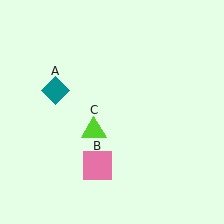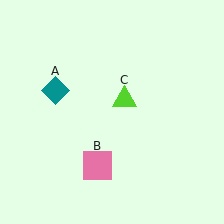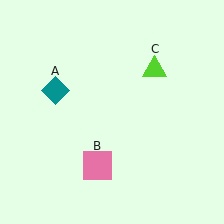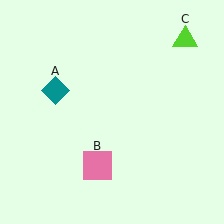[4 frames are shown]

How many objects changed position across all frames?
1 object changed position: lime triangle (object C).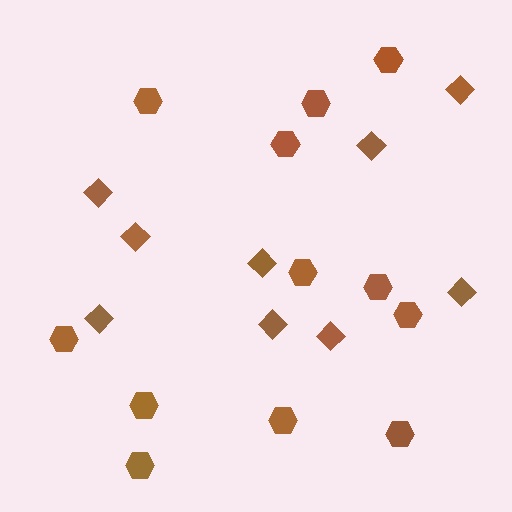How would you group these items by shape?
There are 2 groups: one group of hexagons (12) and one group of diamonds (9).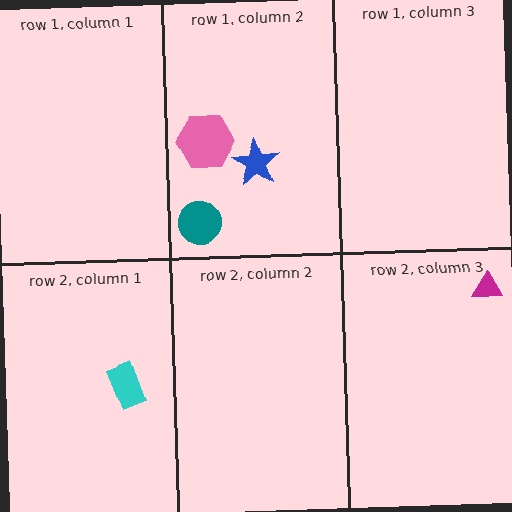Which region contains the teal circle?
The row 1, column 2 region.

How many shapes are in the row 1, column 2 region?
3.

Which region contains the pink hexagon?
The row 1, column 2 region.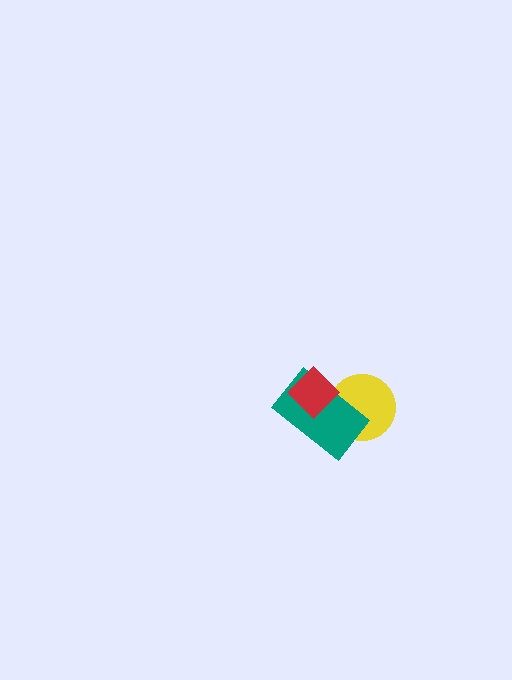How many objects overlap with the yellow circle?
2 objects overlap with the yellow circle.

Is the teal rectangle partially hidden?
Yes, it is partially covered by another shape.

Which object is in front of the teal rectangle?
The red diamond is in front of the teal rectangle.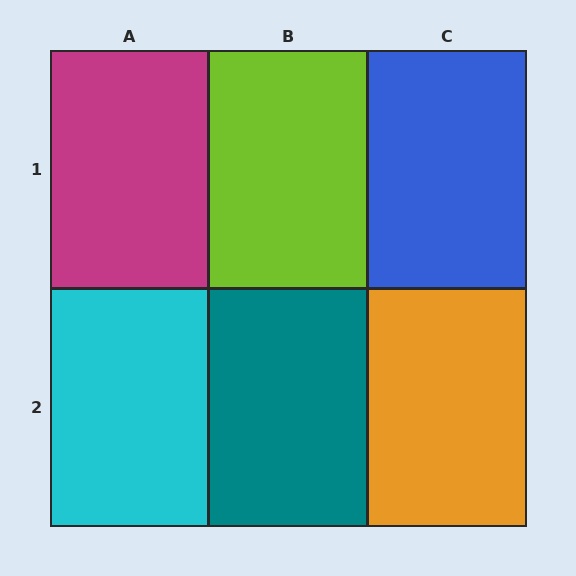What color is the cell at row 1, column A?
Magenta.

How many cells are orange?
1 cell is orange.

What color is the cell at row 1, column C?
Blue.